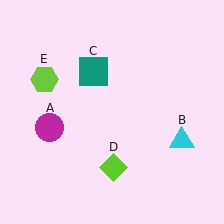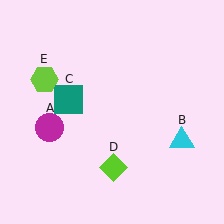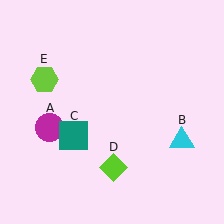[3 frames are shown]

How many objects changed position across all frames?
1 object changed position: teal square (object C).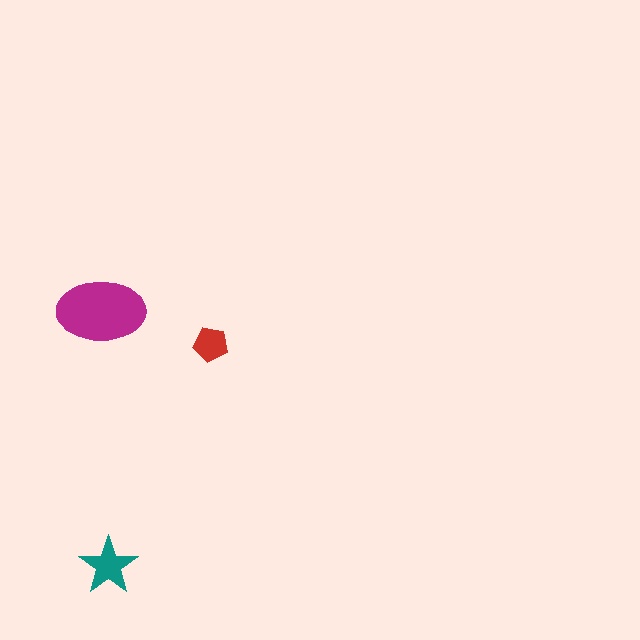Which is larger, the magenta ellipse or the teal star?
The magenta ellipse.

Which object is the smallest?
The red pentagon.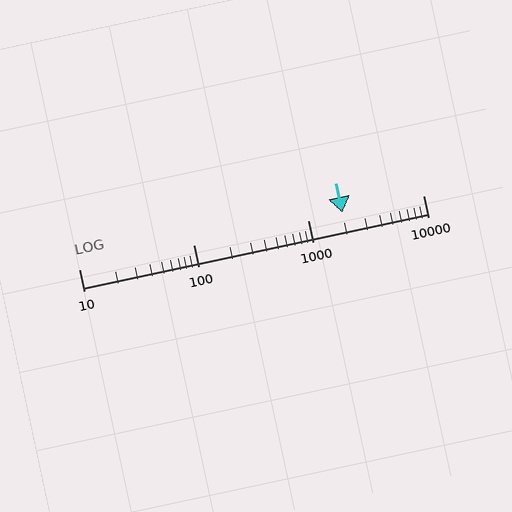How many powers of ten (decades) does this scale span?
The scale spans 3 decades, from 10 to 10000.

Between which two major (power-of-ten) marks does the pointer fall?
The pointer is between 1000 and 10000.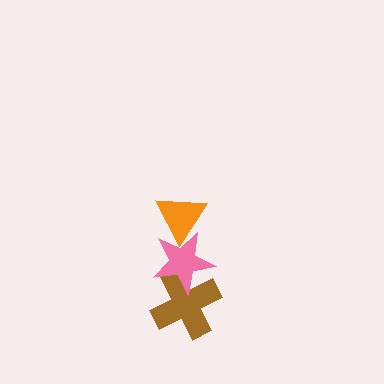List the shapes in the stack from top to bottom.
From top to bottom: the orange triangle, the pink star, the brown cross.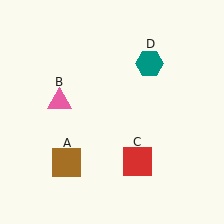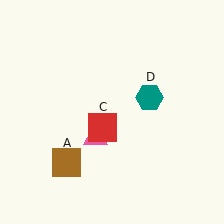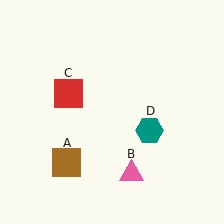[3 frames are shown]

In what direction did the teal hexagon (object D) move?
The teal hexagon (object D) moved down.